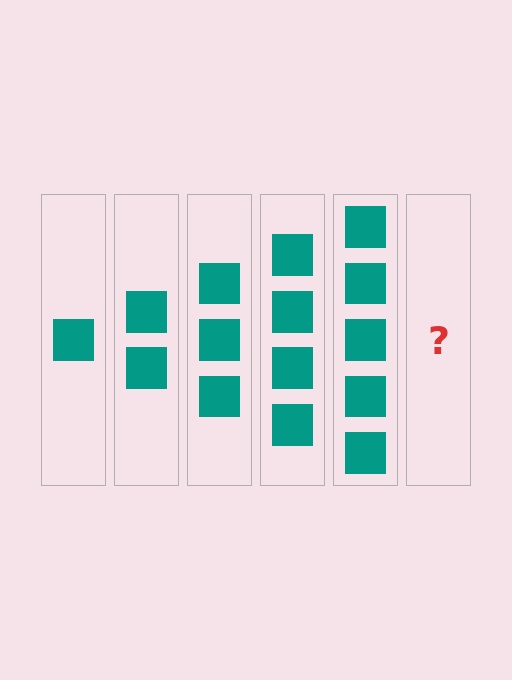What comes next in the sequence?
The next element should be 6 squares.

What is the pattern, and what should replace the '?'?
The pattern is that each step adds one more square. The '?' should be 6 squares.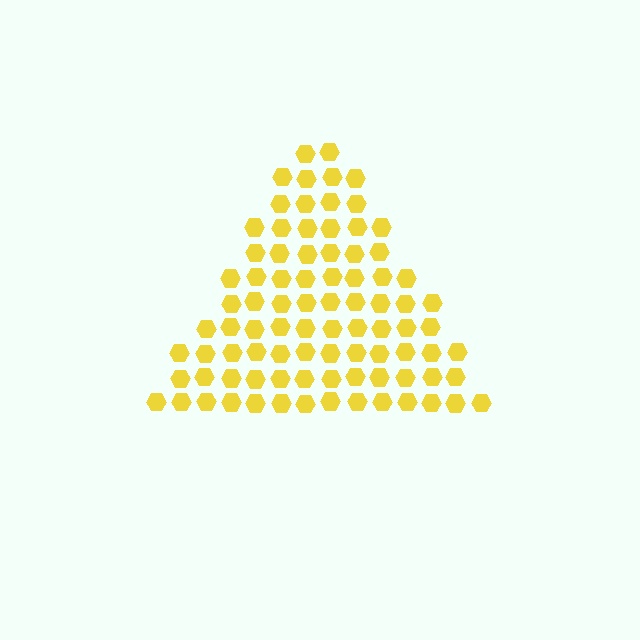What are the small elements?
The small elements are hexagons.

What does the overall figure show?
The overall figure shows a triangle.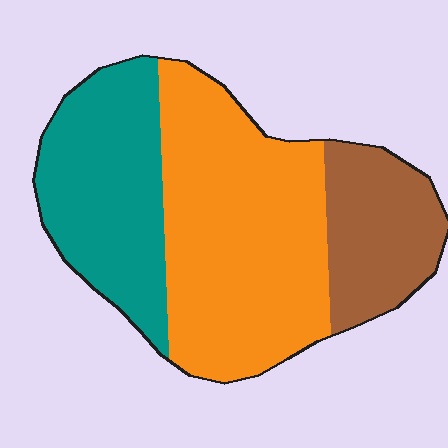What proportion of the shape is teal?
Teal covers about 30% of the shape.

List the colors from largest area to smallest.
From largest to smallest: orange, teal, brown.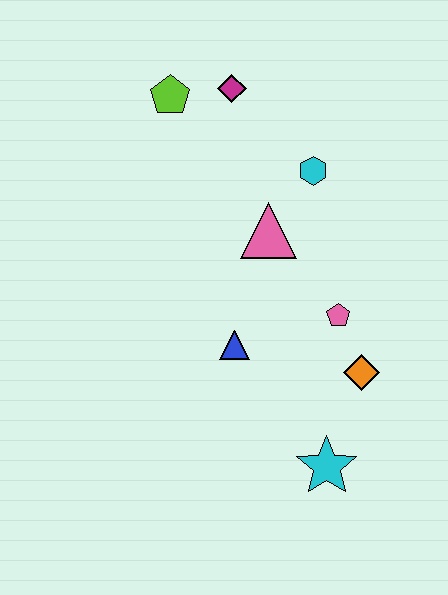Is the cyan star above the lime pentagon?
No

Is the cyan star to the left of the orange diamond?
Yes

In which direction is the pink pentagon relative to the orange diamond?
The pink pentagon is above the orange diamond.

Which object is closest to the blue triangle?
The pink pentagon is closest to the blue triangle.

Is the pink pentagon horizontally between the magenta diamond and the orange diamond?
Yes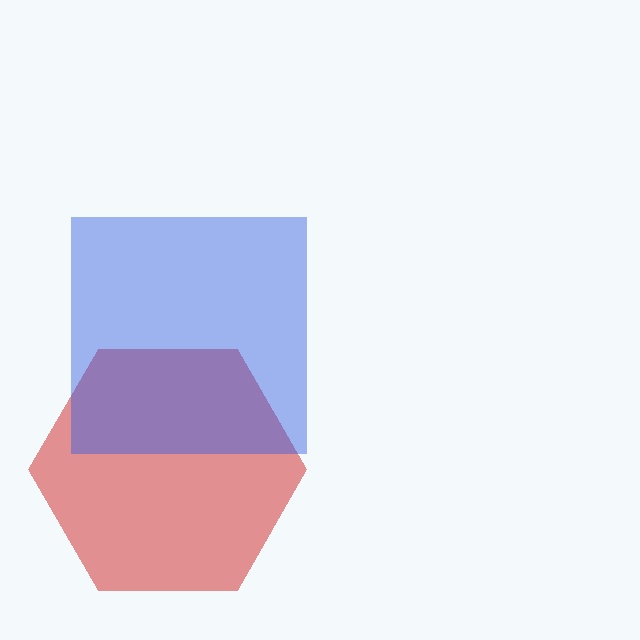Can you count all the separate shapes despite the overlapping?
Yes, there are 2 separate shapes.